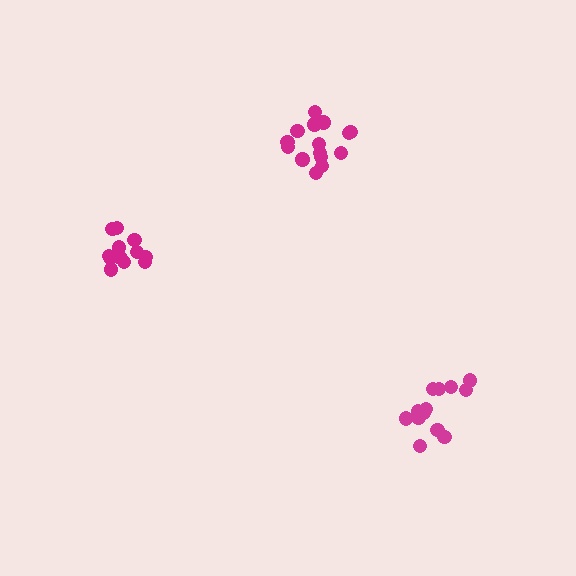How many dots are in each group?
Group 1: 12 dots, Group 2: 14 dots, Group 3: 15 dots (41 total).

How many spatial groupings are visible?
There are 3 spatial groupings.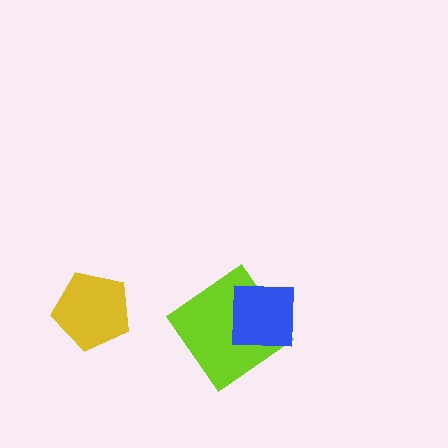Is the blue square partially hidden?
No, no other shape covers it.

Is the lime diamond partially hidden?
Yes, it is partially covered by another shape.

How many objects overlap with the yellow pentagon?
0 objects overlap with the yellow pentagon.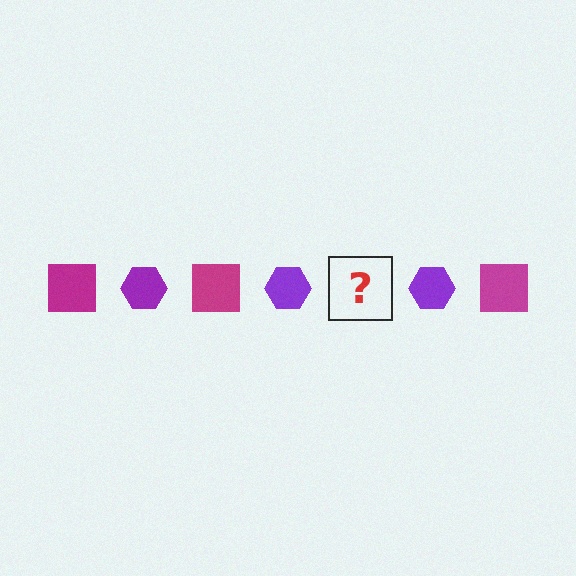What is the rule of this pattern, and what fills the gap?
The rule is that the pattern alternates between magenta square and purple hexagon. The gap should be filled with a magenta square.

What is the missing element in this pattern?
The missing element is a magenta square.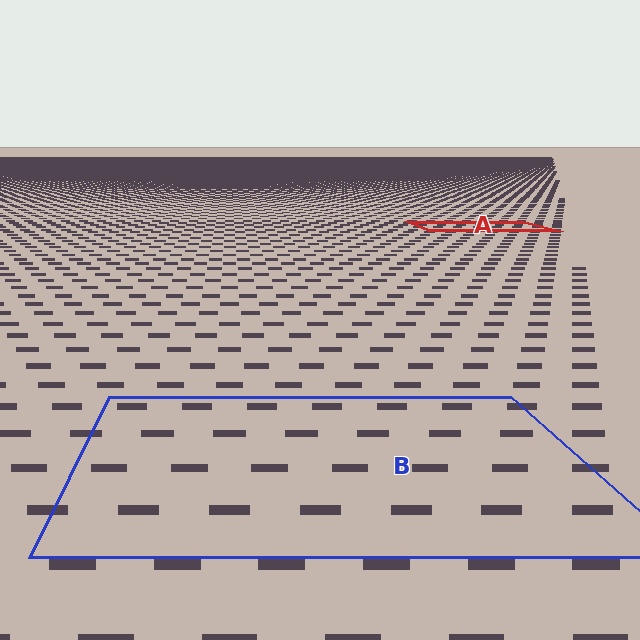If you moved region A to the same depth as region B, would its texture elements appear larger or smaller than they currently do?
They would appear larger. At a closer depth, the same texture elements are projected at a bigger on-screen size.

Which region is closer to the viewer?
Region B is closer. The texture elements there are larger and more spread out.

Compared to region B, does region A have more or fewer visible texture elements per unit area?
Region A has more texture elements per unit area — they are packed more densely because it is farther away.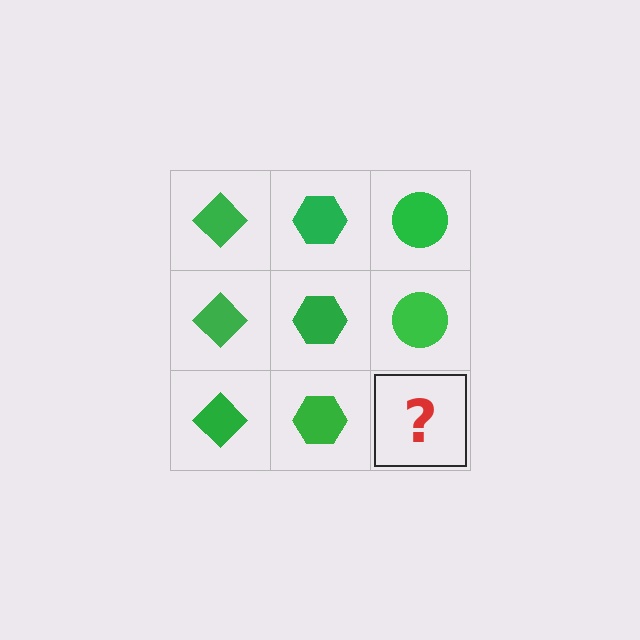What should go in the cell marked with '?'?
The missing cell should contain a green circle.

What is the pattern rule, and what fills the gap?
The rule is that each column has a consistent shape. The gap should be filled with a green circle.